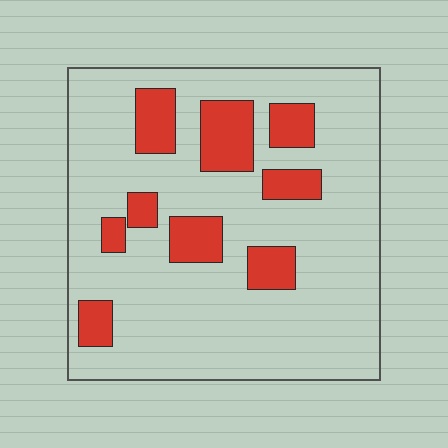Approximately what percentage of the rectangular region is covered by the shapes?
Approximately 20%.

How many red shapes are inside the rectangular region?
9.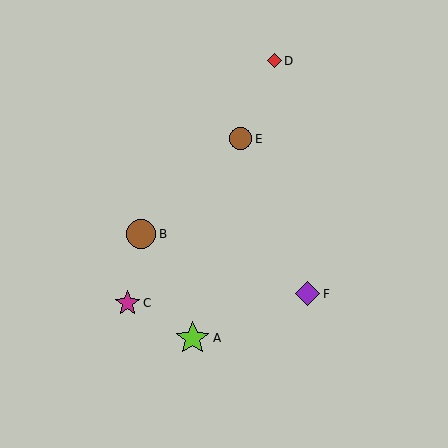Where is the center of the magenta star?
The center of the magenta star is at (127, 303).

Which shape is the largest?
The lime star (labeled A) is the largest.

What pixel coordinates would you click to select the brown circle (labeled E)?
Click at (241, 139) to select the brown circle E.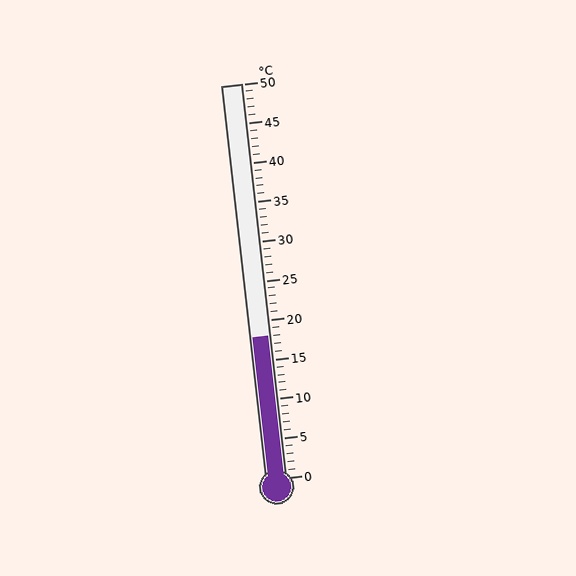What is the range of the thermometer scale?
The thermometer scale ranges from 0°C to 50°C.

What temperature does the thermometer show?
The thermometer shows approximately 18°C.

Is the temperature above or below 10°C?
The temperature is above 10°C.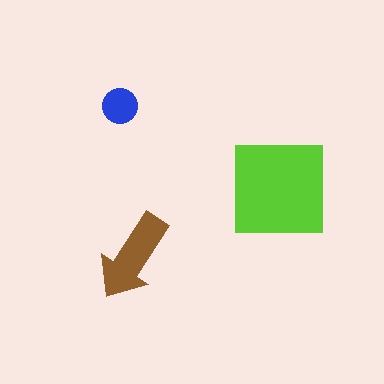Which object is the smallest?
The blue circle.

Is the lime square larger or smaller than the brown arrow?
Larger.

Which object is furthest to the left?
The blue circle is leftmost.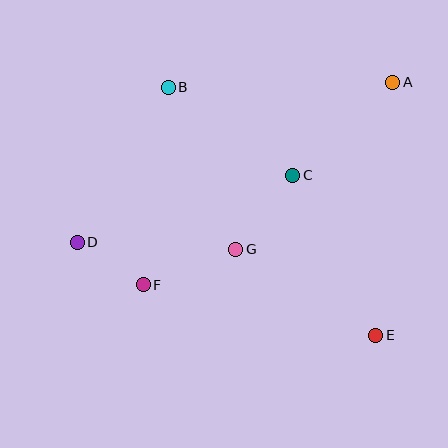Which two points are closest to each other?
Points D and F are closest to each other.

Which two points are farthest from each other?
Points A and D are farthest from each other.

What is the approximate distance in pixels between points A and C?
The distance between A and C is approximately 136 pixels.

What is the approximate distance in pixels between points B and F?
The distance between B and F is approximately 199 pixels.